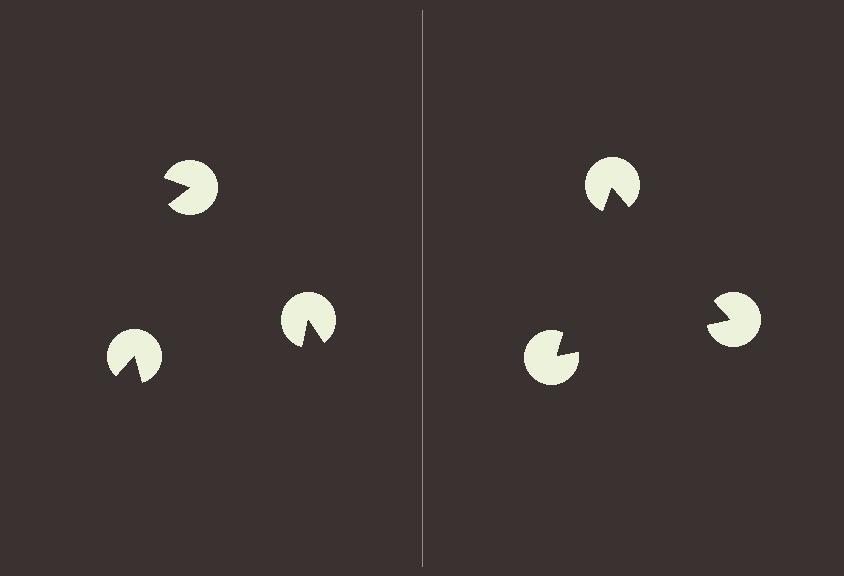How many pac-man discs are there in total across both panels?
6 — 3 on each side.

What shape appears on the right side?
An illusory triangle.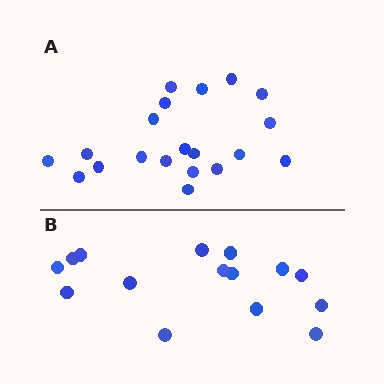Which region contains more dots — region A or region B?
Region A (the top region) has more dots.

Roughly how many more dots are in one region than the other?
Region A has about 5 more dots than region B.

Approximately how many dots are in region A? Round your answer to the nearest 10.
About 20 dots.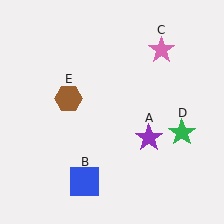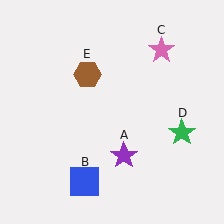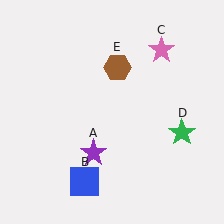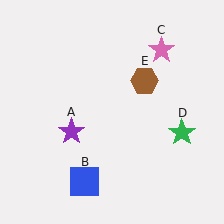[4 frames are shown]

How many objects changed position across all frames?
2 objects changed position: purple star (object A), brown hexagon (object E).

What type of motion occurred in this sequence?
The purple star (object A), brown hexagon (object E) rotated clockwise around the center of the scene.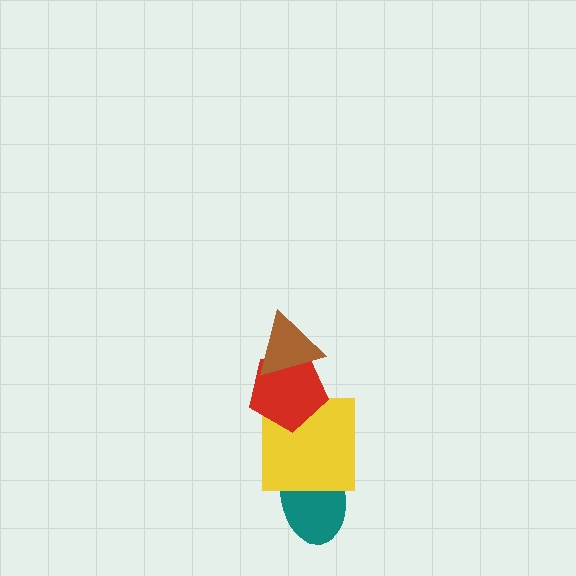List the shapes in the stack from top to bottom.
From top to bottom: the brown triangle, the red pentagon, the yellow square, the teal ellipse.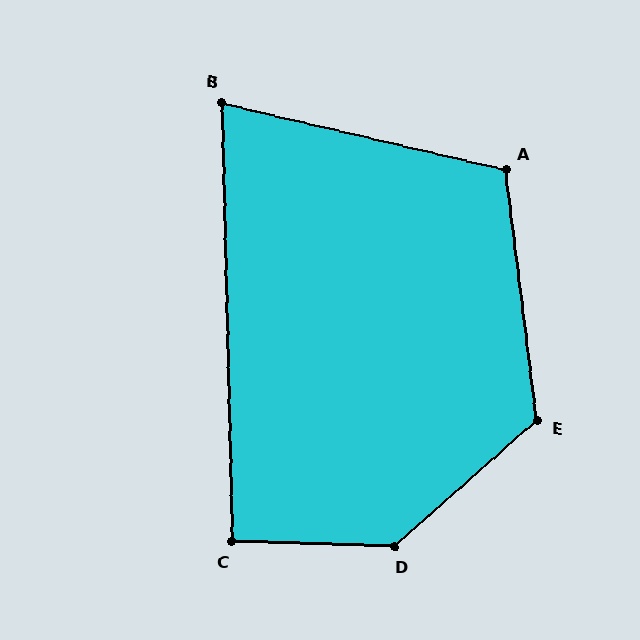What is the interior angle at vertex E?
Approximately 125 degrees (obtuse).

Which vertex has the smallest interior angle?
B, at approximately 75 degrees.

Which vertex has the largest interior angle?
D, at approximately 137 degrees.